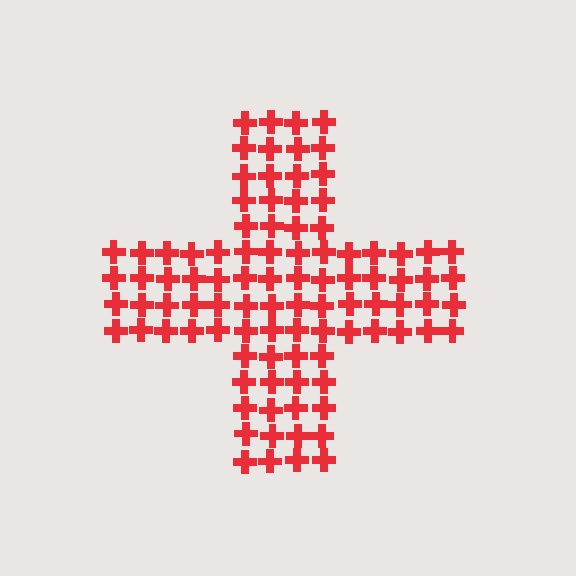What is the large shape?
The large shape is a cross.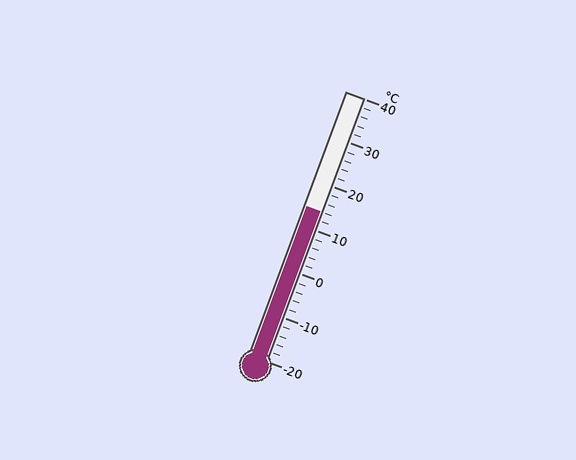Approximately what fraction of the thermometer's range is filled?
The thermometer is filled to approximately 55% of its range.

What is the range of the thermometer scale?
The thermometer scale ranges from -20°C to 40°C.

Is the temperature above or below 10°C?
The temperature is above 10°C.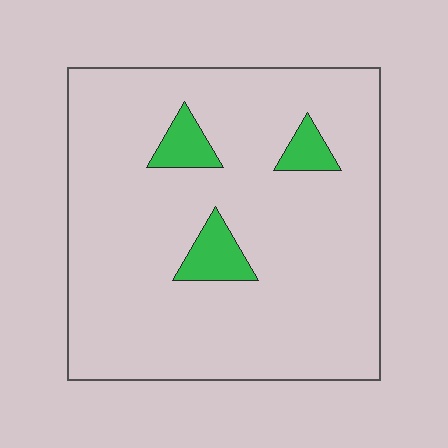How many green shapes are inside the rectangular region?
3.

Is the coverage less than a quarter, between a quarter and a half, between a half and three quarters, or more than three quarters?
Less than a quarter.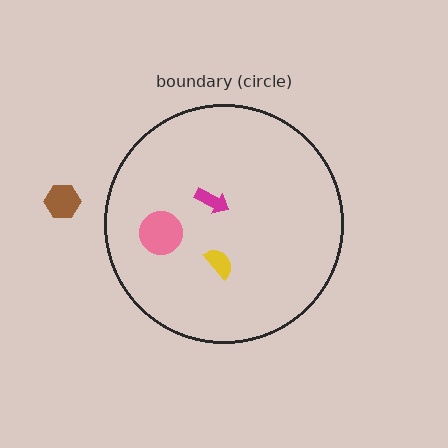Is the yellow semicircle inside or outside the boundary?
Inside.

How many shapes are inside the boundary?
3 inside, 1 outside.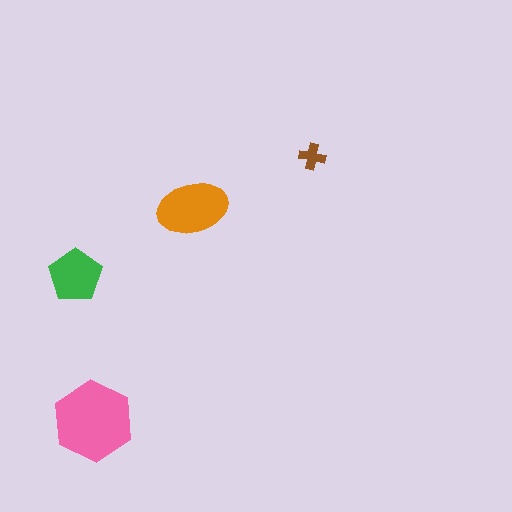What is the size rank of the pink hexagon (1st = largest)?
1st.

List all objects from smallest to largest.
The brown cross, the green pentagon, the orange ellipse, the pink hexagon.